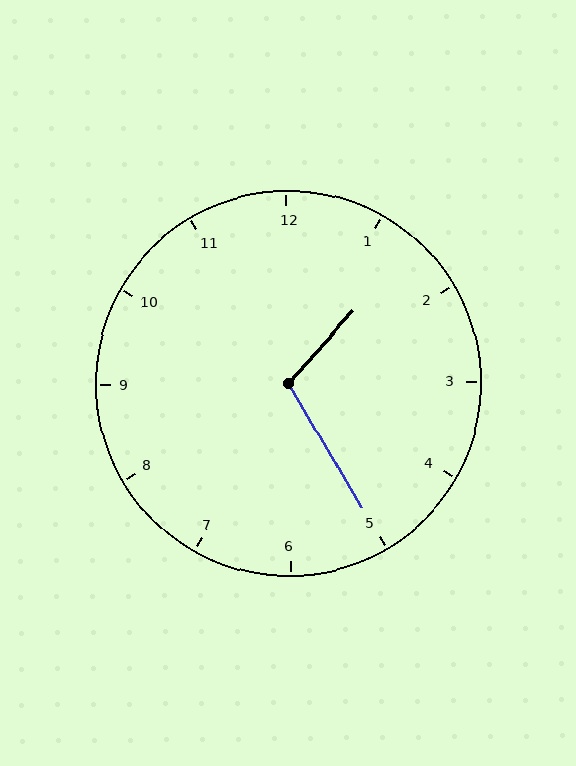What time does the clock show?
1:25.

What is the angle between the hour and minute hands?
Approximately 108 degrees.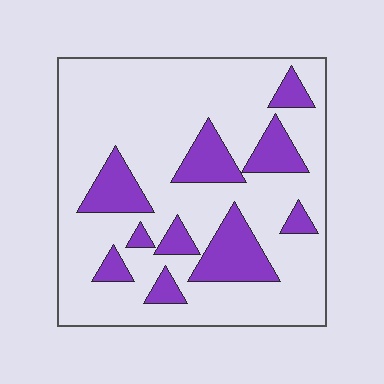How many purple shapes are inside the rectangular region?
10.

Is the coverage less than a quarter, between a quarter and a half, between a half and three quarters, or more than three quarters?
Less than a quarter.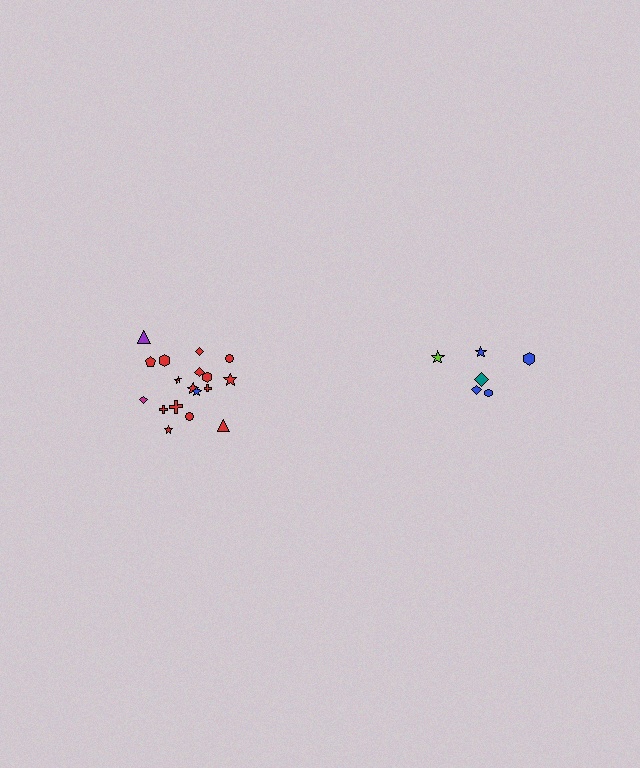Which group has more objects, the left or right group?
The left group.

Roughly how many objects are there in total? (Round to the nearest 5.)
Roughly 25 objects in total.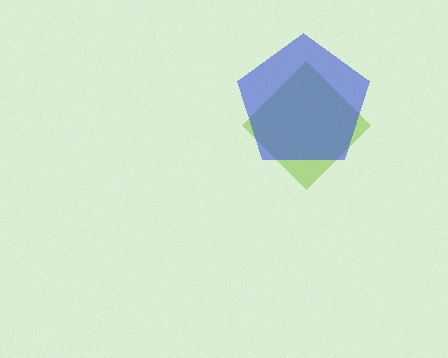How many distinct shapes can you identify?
There are 2 distinct shapes: a lime diamond, a blue pentagon.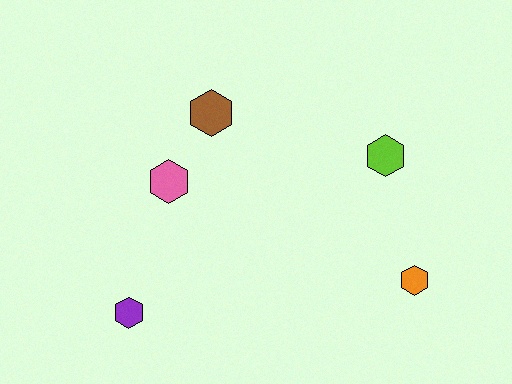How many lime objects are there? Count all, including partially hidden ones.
There is 1 lime object.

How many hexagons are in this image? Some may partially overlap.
There are 5 hexagons.